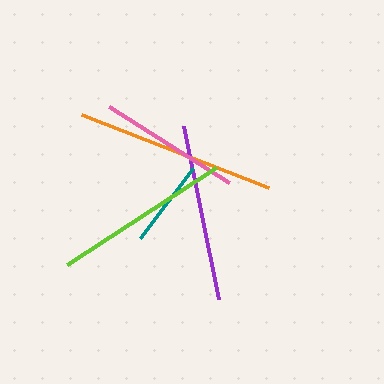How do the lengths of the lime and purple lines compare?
The lime and purple lines are approximately the same length.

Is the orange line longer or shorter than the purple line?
The orange line is longer than the purple line.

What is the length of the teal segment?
The teal segment is approximately 87 pixels long.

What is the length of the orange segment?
The orange segment is approximately 200 pixels long.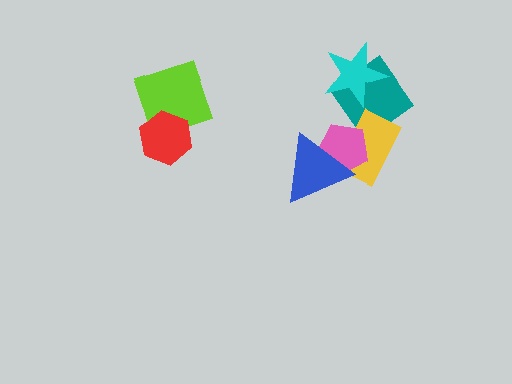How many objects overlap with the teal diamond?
3 objects overlap with the teal diamond.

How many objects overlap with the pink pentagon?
3 objects overlap with the pink pentagon.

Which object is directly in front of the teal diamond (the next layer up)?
The yellow rectangle is directly in front of the teal diamond.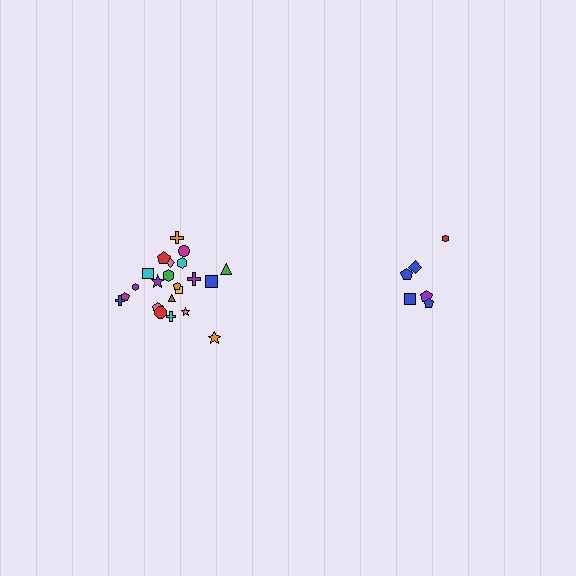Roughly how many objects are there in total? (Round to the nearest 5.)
Roughly 30 objects in total.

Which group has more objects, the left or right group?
The left group.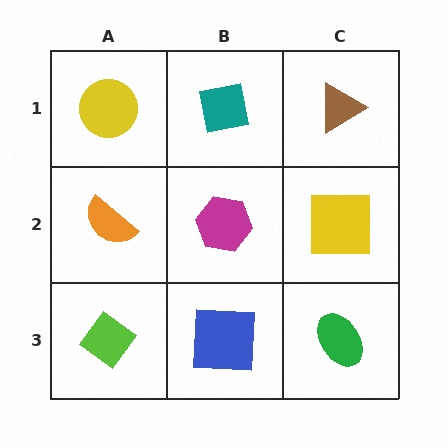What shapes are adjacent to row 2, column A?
A yellow circle (row 1, column A), a lime diamond (row 3, column A), a magenta hexagon (row 2, column B).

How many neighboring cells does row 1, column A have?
2.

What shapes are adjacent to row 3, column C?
A yellow square (row 2, column C), a blue square (row 3, column B).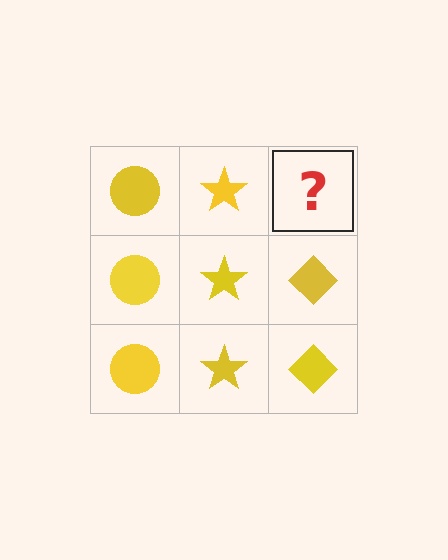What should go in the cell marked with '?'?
The missing cell should contain a yellow diamond.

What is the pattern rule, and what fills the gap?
The rule is that each column has a consistent shape. The gap should be filled with a yellow diamond.